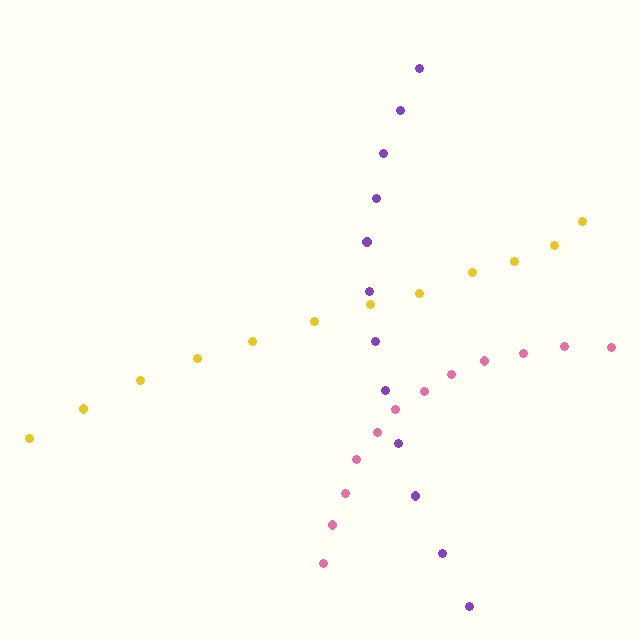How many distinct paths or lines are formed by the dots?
There are 3 distinct paths.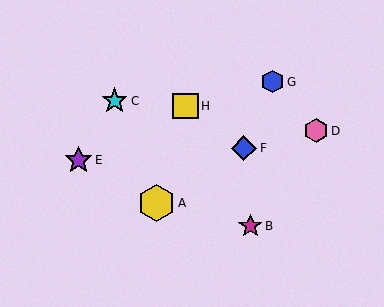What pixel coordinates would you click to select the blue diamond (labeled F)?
Click at (244, 148) to select the blue diamond F.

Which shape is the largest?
The yellow hexagon (labeled A) is the largest.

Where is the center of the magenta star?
The center of the magenta star is at (250, 226).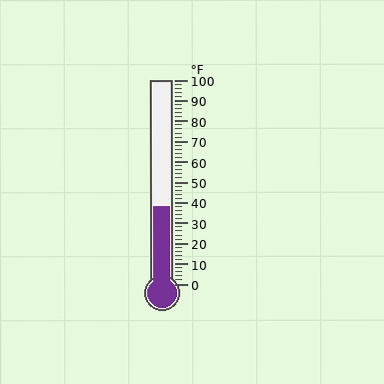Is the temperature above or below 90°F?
The temperature is below 90°F.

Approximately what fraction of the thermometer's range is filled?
The thermometer is filled to approximately 40% of its range.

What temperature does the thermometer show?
The thermometer shows approximately 38°F.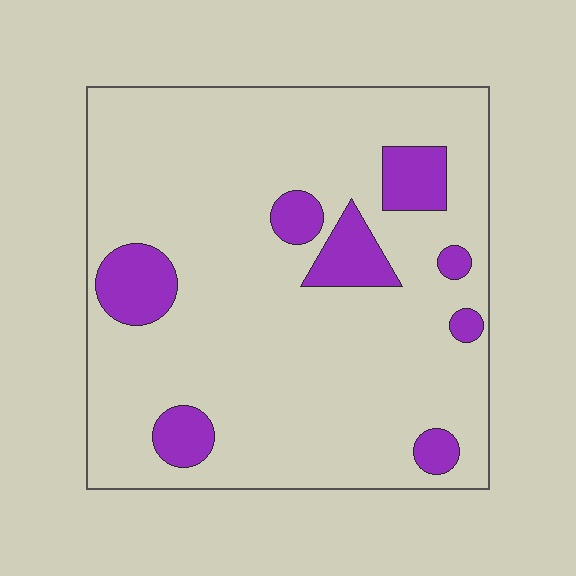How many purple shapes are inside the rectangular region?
8.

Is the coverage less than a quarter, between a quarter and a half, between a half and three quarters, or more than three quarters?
Less than a quarter.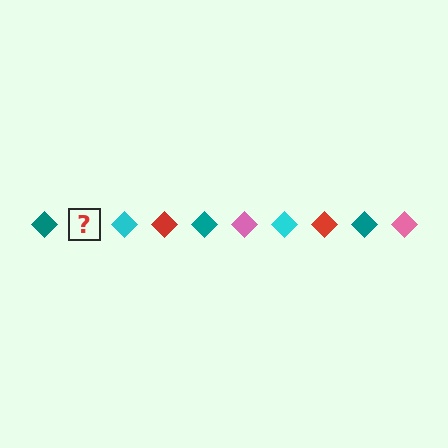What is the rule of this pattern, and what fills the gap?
The rule is that the pattern cycles through teal, pink, cyan, red diamonds. The gap should be filled with a pink diamond.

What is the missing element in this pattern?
The missing element is a pink diamond.